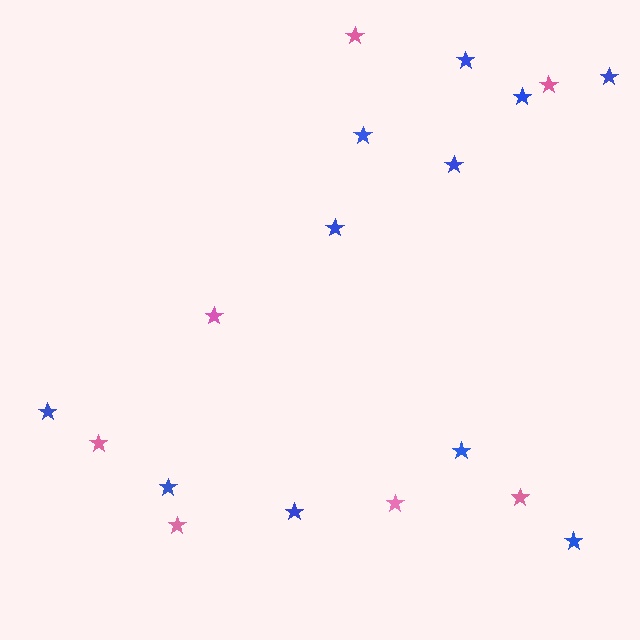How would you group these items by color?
There are 2 groups: one group of blue stars (11) and one group of pink stars (7).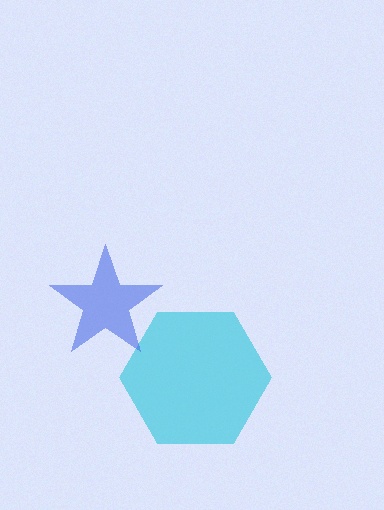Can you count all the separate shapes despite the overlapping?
Yes, there are 2 separate shapes.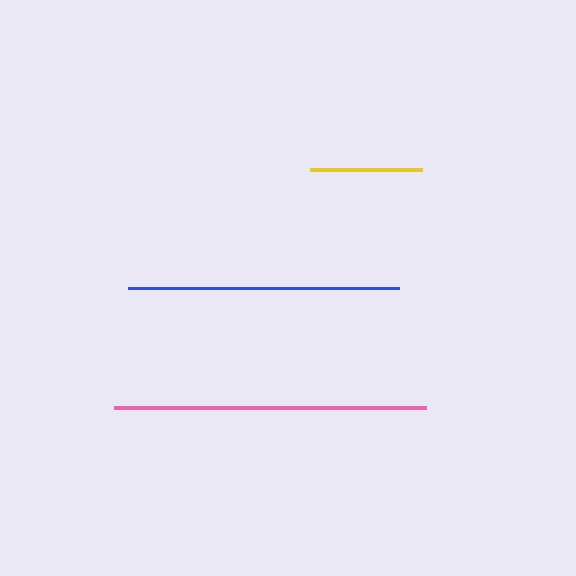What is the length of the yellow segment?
The yellow segment is approximately 112 pixels long.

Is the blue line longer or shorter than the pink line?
The pink line is longer than the blue line.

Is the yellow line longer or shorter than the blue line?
The blue line is longer than the yellow line.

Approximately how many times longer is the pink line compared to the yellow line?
The pink line is approximately 2.8 times the length of the yellow line.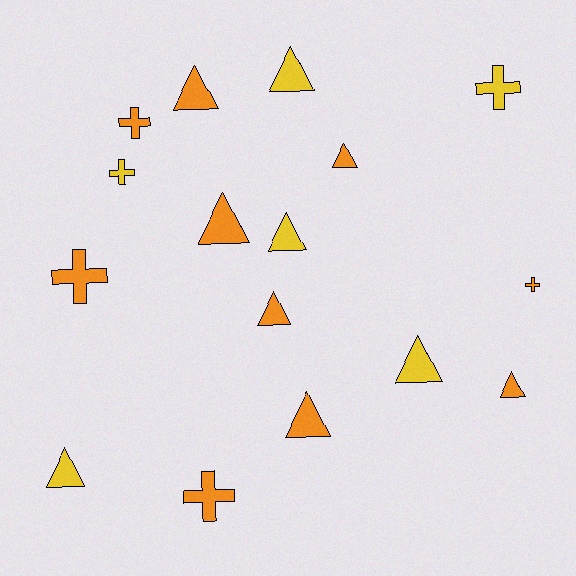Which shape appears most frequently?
Triangle, with 10 objects.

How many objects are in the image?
There are 16 objects.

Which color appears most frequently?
Orange, with 10 objects.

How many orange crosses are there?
There are 4 orange crosses.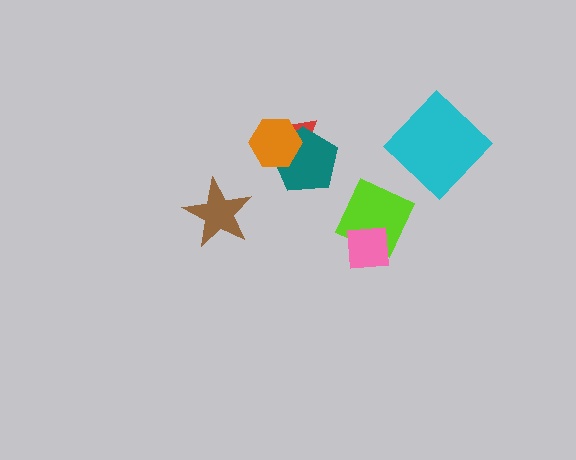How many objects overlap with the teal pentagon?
2 objects overlap with the teal pentagon.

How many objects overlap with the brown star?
0 objects overlap with the brown star.